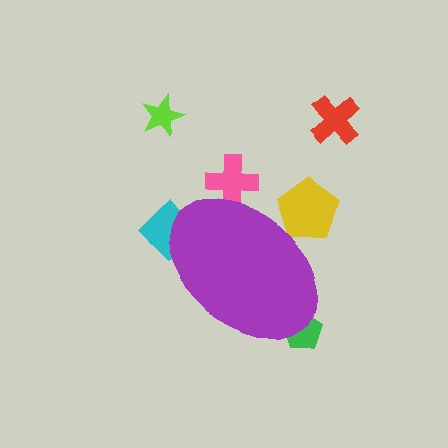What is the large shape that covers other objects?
A purple ellipse.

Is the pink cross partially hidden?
Yes, the pink cross is partially hidden behind the purple ellipse.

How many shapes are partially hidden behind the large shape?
4 shapes are partially hidden.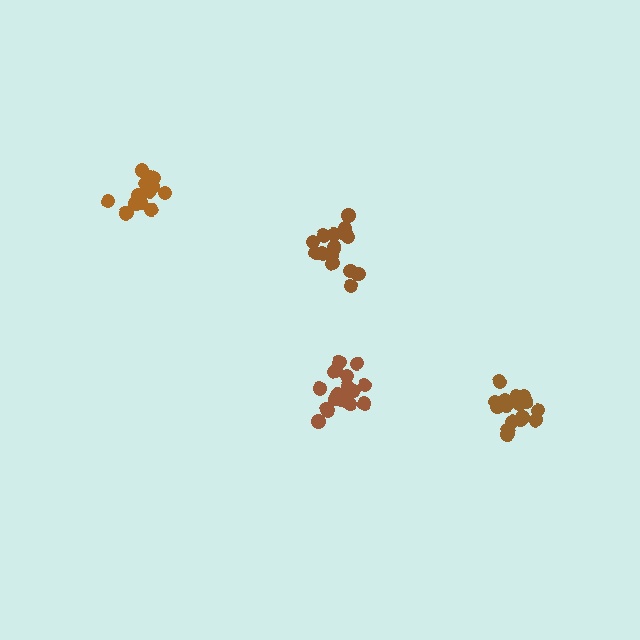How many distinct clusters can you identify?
There are 4 distinct clusters.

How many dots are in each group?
Group 1: 17 dots, Group 2: 18 dots, Group 3: 16 dots, Group 4: 15 dots (66 total).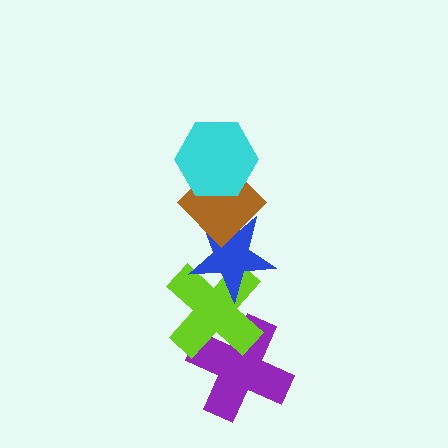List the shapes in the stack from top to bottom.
From top to bottom: the cyan hexagon, the brown diamond, the blue star, the lime cross, the purple cross.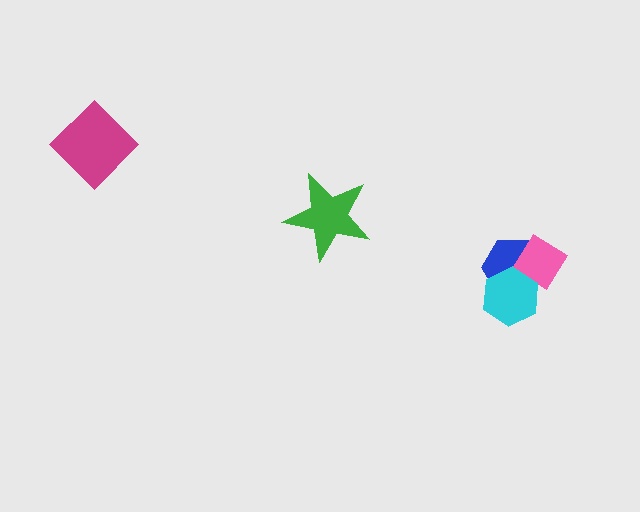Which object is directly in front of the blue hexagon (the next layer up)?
The pink diamond is directly in front of the blue hexagon.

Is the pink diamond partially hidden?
Yes, it is partially covered by another shape.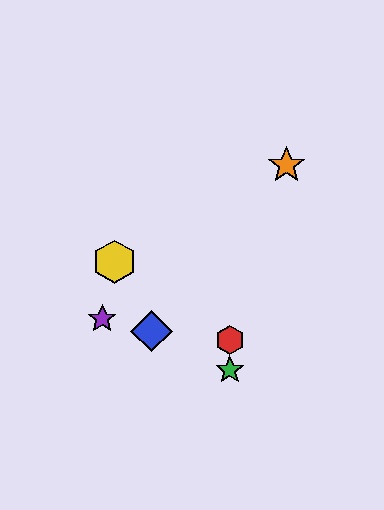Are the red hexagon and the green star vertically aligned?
Yes, both are at x≈230.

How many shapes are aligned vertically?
2 shapes (the red hexagon, the green star) are aligned vertically.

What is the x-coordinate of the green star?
The green star is at x≈230.